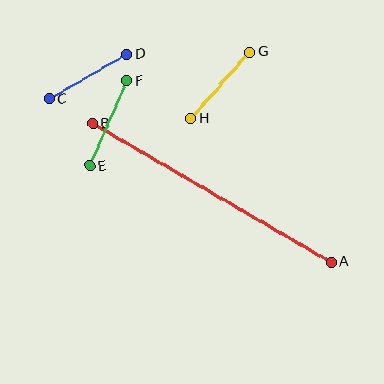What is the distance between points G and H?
The distance is approximately 89 pixels.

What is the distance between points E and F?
The distance is approximately 93 pixels.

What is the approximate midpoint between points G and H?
The midpoint is at approximately (220, 85) pixels.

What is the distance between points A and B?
The distance is approximately 276 pixels.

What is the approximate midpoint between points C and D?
The midpoint is at approximately (88, 77) pixels.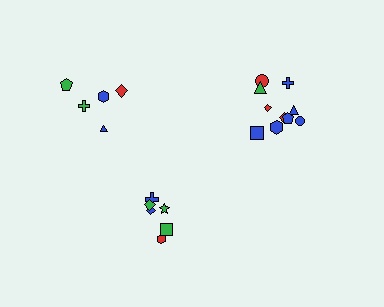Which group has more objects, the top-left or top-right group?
The top-right group.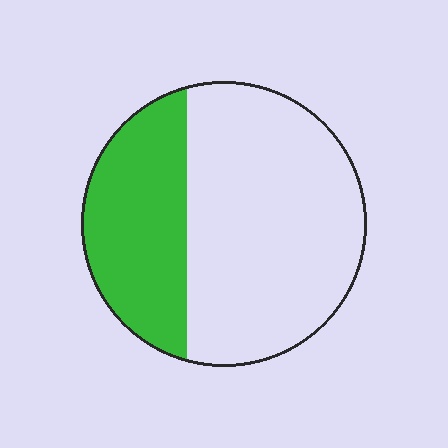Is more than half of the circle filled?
No.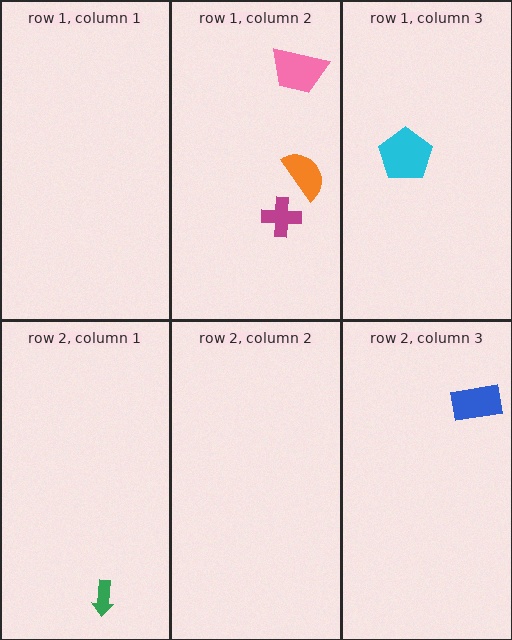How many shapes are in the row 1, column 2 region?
3.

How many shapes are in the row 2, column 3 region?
1.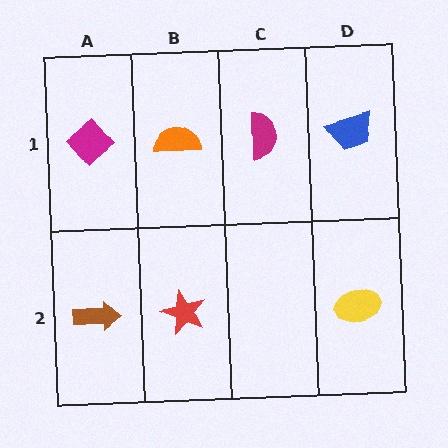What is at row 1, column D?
A blue trapezoid.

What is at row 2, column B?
A red star.